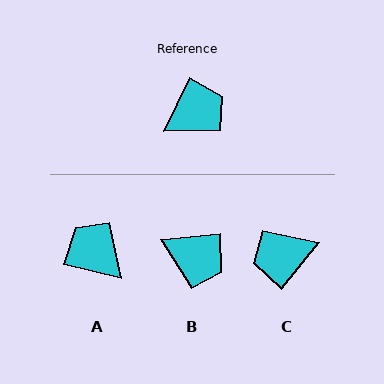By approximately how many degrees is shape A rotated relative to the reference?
Approximately 101 degrees counter-clockwise.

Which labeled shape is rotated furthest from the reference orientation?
C, about 167 degrees away.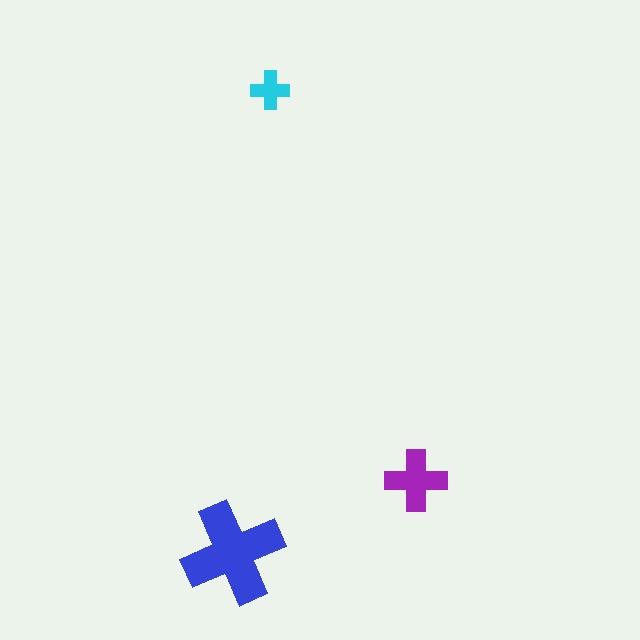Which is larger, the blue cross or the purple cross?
The blue one.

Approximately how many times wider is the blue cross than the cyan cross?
About 2.5 times wider.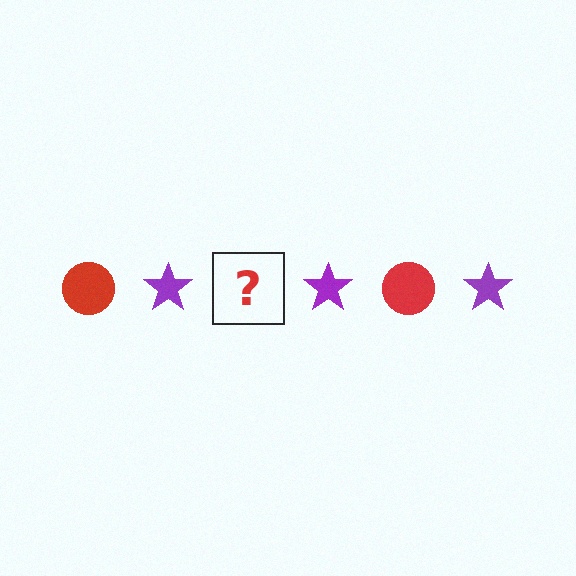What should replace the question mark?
The question mark should be replaced with a red circle.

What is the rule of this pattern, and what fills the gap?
The rule is that the pattern alternates between red circle and purple star. The gap should be filled with a red circle.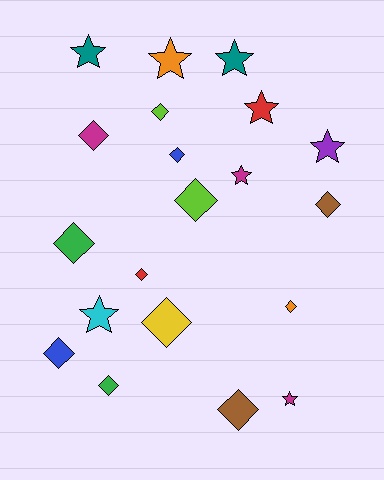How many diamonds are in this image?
There are 12 diamonds.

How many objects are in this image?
There are 20 objects.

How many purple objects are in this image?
There is 1 purple object.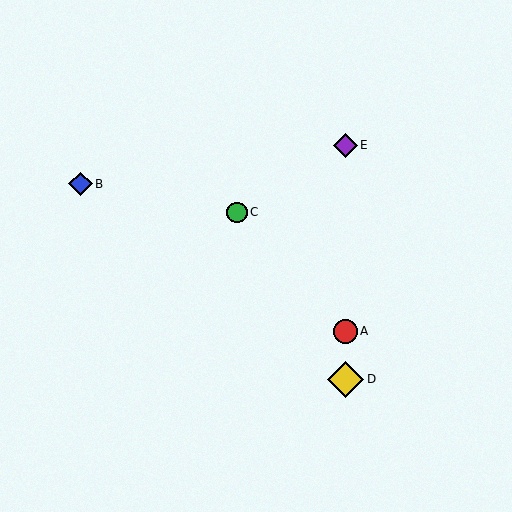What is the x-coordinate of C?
Object C is at x≈237.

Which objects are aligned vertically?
Objects A, D, E are aligned vertically.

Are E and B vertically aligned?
No, E is at x≈345 and B is at x≈80.